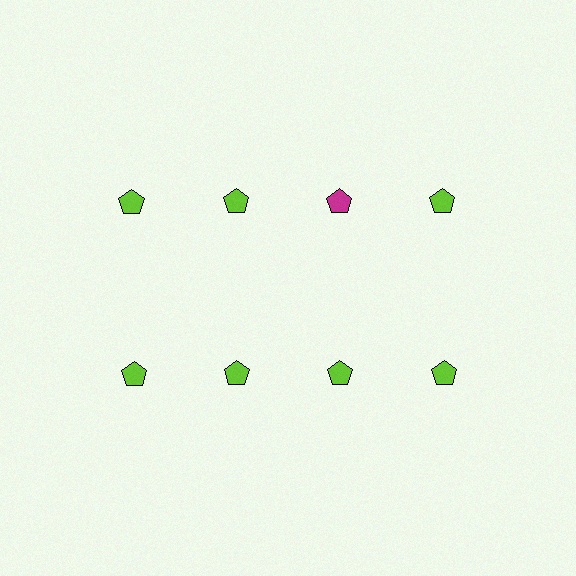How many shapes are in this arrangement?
There are 8 shapes arranged in a grid pattern.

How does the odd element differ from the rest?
It has a different color: magenta instead of lime.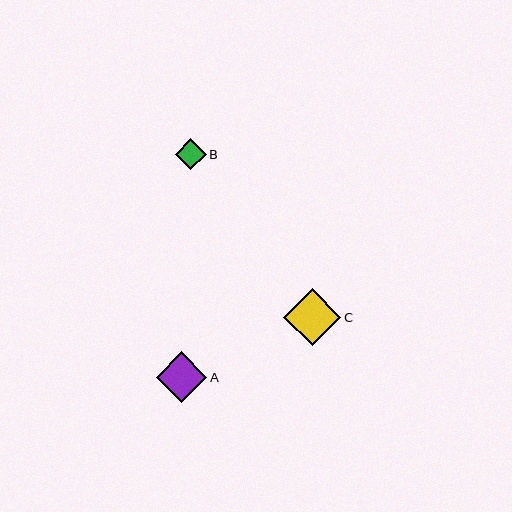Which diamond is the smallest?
Diamond B is the smallest with a size of approximately 31 pixels.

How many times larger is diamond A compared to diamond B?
Diamond A is approximately 1.6 times the size of diamond B.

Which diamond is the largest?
Diamond C is the largest with a size of approximately 57 pixels.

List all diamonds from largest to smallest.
From largest to smallest: C, A, B.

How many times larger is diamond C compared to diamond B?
Diamond C is approximately 1.8 times the size of diamond B.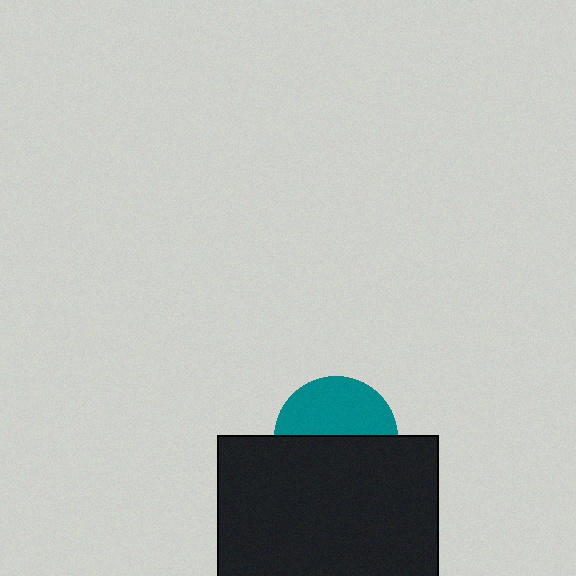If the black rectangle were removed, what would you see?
You would see the complete teal circle.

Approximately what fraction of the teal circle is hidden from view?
Roughly 53% of the teal circle is hidden behind the black rectangle.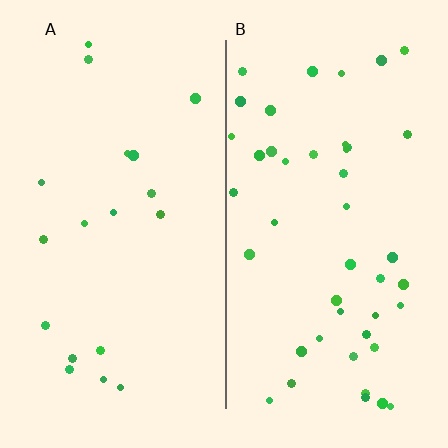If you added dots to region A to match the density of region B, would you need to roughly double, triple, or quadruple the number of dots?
Approximately double.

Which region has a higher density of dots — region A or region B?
B (the right).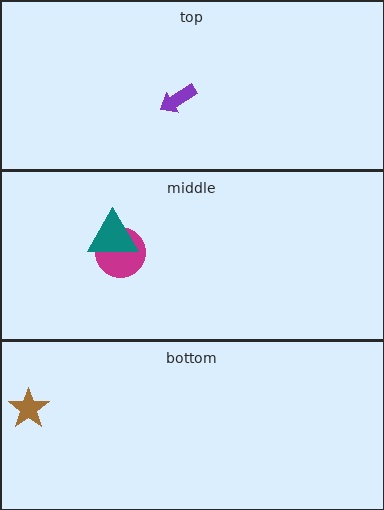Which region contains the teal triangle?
The middle region.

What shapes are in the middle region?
The magenta circle, the teal triangle.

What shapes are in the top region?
The purple arrow.